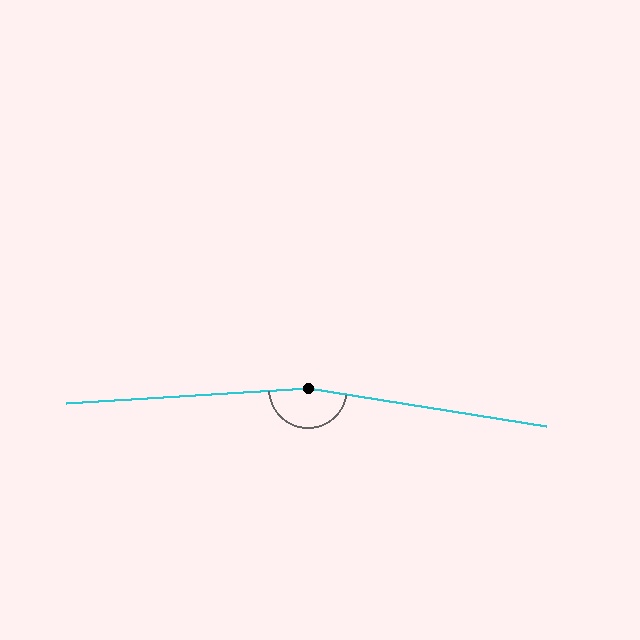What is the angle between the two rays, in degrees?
Approximately 168 degrees.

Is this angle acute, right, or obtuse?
It is obtuse.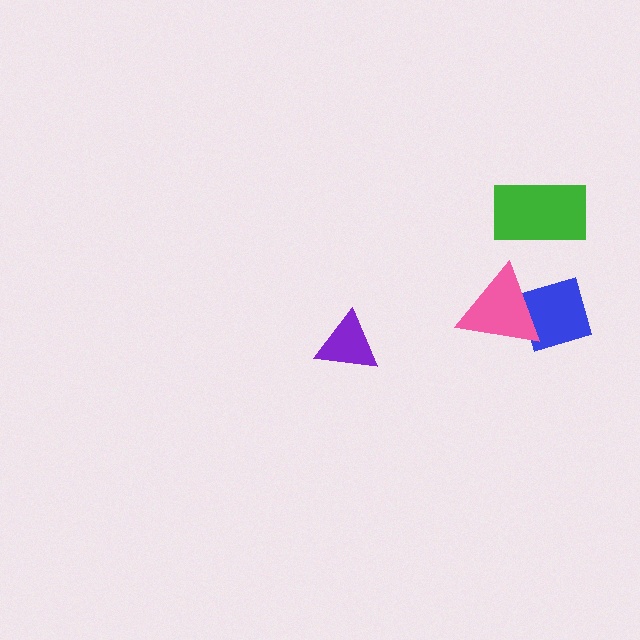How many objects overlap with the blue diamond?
1 object overlaps with the blue diamond.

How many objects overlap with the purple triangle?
0 objects overlap with the purple triangle.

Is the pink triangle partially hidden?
No, no other shape covers it.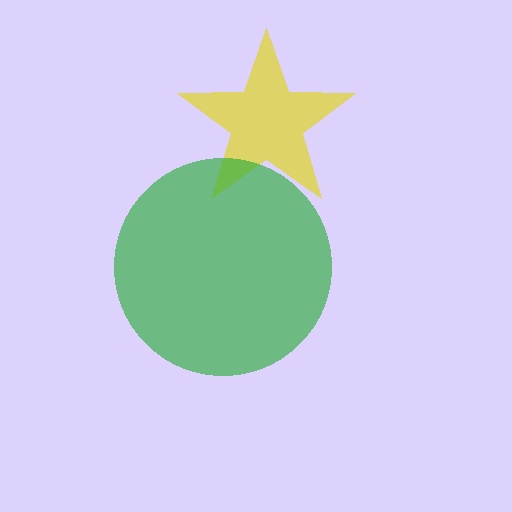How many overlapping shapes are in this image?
There are 2 overlapping shapes in the image.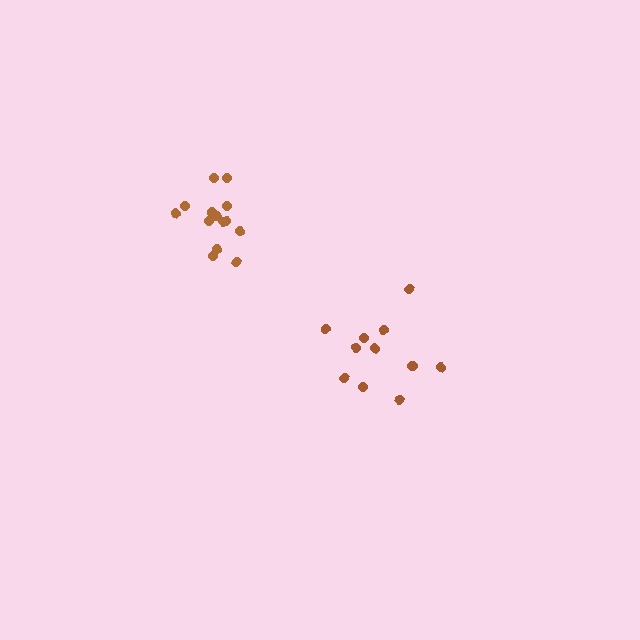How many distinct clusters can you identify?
There are 2 distinct clusters.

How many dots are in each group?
Group 1: 11 dots, Group 2: 14 dots (25 total).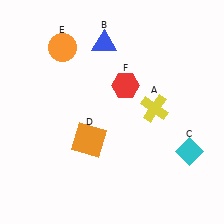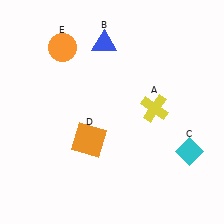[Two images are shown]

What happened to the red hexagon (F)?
The red hexagon (F) was removed in Image 2. It was in the top-right area of Image 1.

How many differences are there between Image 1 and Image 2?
There is 1 difference between the two images.